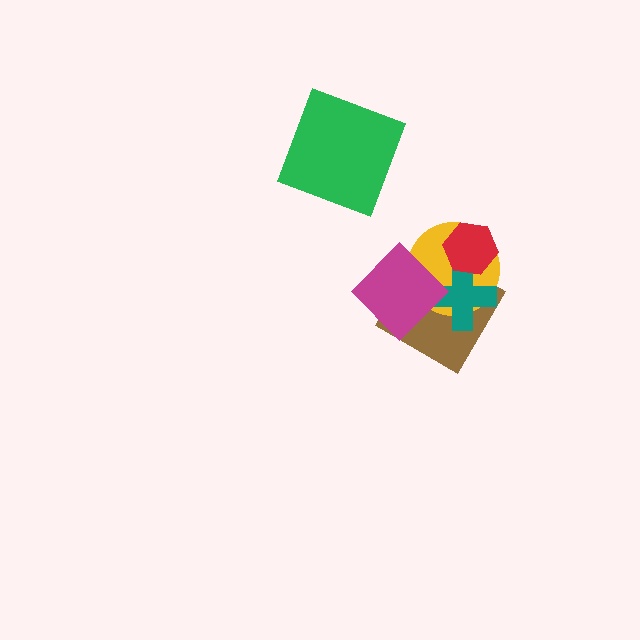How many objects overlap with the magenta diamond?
3 objects overlap with the magenta diamond.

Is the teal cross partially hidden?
Yes, it is partially covered by another shape.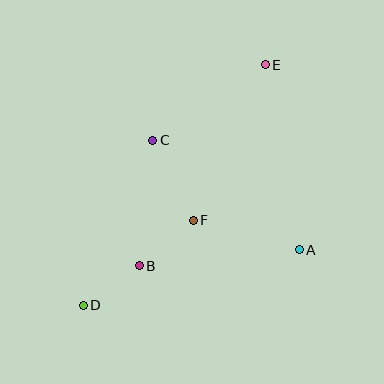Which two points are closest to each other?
Points B and D are closest to each other.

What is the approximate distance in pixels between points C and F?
The distance between C and F is approximately 90 pixels.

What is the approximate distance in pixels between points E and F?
The distance between E and F is approximately 171 pixels.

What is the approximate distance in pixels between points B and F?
The distance between B and F is approximately 71 pixels.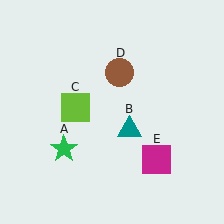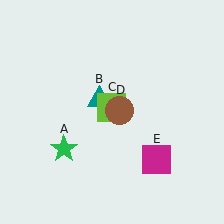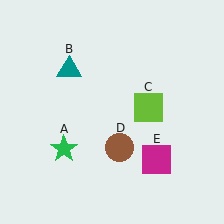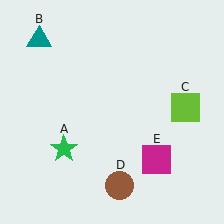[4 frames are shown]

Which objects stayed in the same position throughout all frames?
Green star (object A) and magenta square (object E) remained stationary.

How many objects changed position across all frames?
3 objects changed position: teal triangle (object B), lime square (object C), brown circle (object D).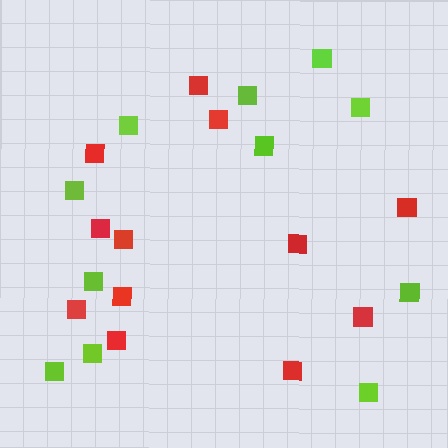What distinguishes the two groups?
There are 2 groups: one group of lime squares (11) and one group of red squares (12).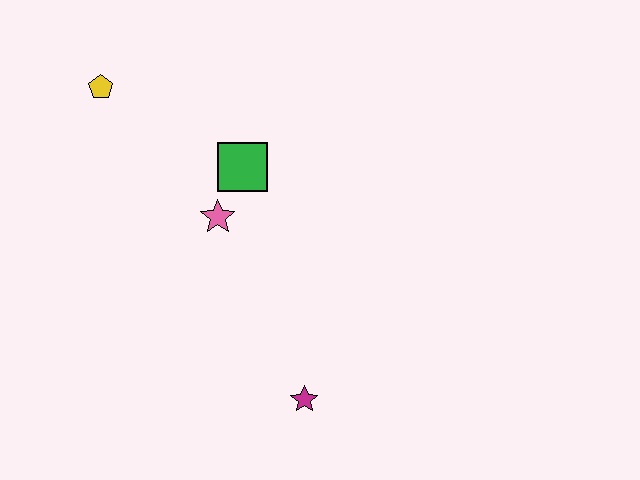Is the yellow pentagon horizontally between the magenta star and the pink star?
No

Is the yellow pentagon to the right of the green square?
No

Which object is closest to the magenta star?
The pink star is closest to the magenta star.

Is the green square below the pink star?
No